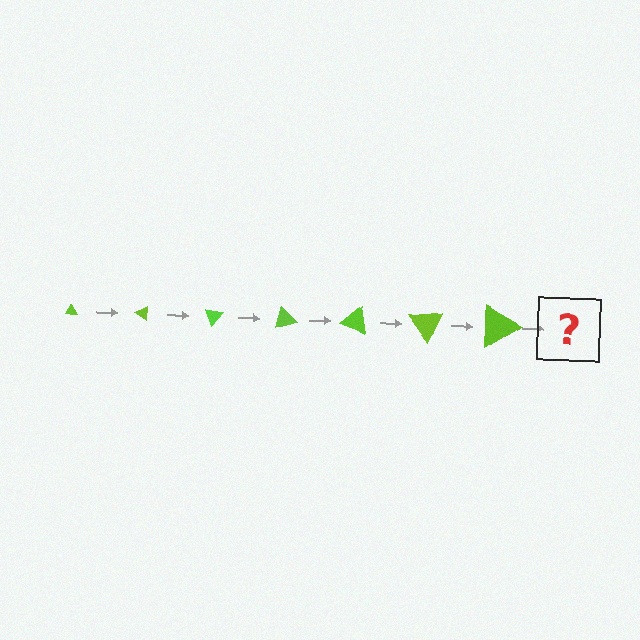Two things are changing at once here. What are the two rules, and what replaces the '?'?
The two rules are that the triangle grows larger each step and it rotates 35 degrees each step. The '?' should be a triangle, larger than the previous one and rotated 245 degrees from the start.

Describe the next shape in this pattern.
It should be a triangle, larger than the previous one and rotated 245 degrees from the start.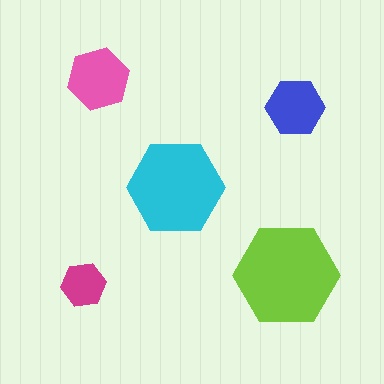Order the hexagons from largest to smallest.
the lime one, the cyan one, the pink one, the blue one, the magenta one.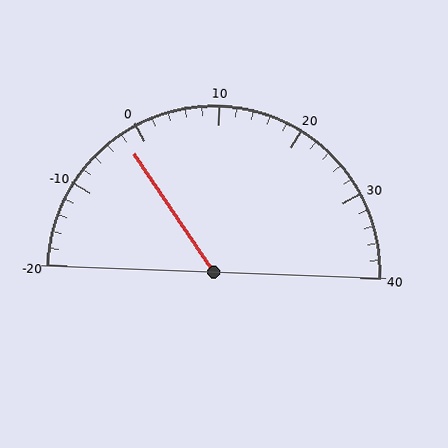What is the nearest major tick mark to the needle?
The nearest major tick mark is 0.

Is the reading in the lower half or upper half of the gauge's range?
The reading is in the lower half of the range (-20 to 40).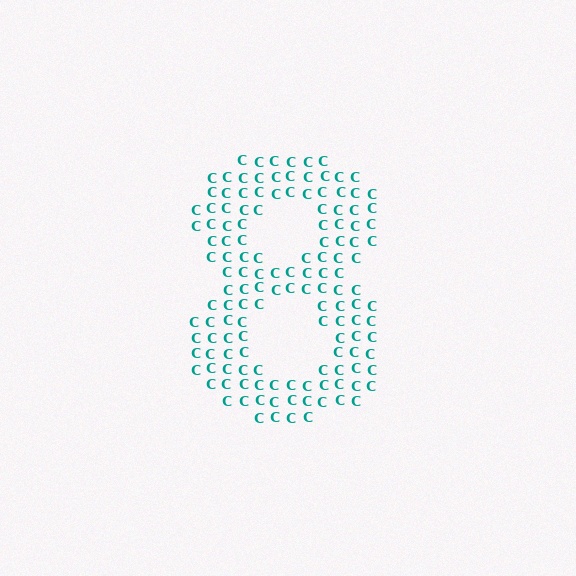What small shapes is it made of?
It is made of small letter C's.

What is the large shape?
The large shape is the digit 8.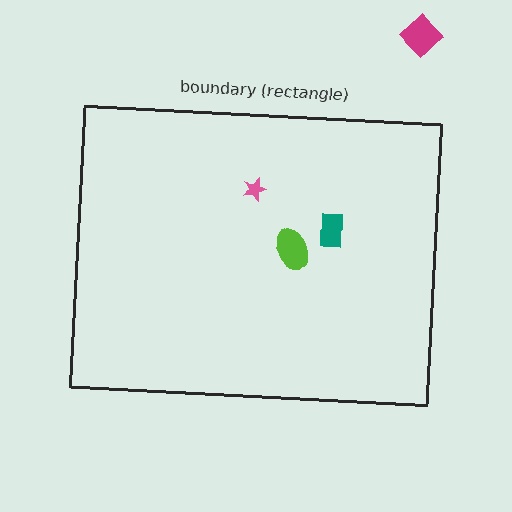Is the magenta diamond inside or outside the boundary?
Outside.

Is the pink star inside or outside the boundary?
Inside.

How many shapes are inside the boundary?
3 inside, 1 outside.